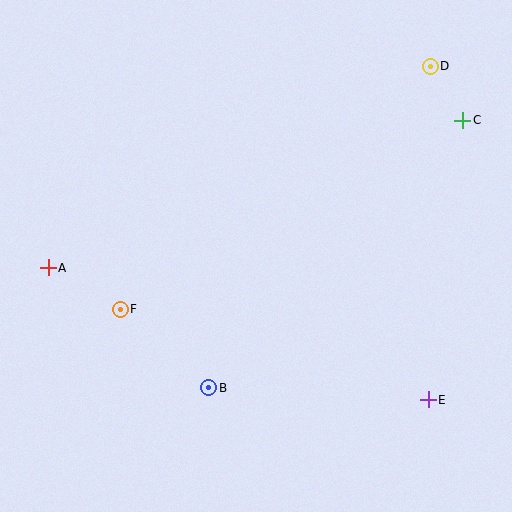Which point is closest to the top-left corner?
Point A is closest to the top-left corner.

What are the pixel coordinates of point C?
Point C is at (463, 120).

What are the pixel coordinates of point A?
Point A is at (48, 268).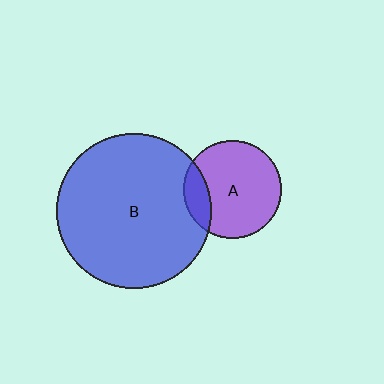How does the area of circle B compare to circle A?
Approximately 2.5 times.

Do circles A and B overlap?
Yes.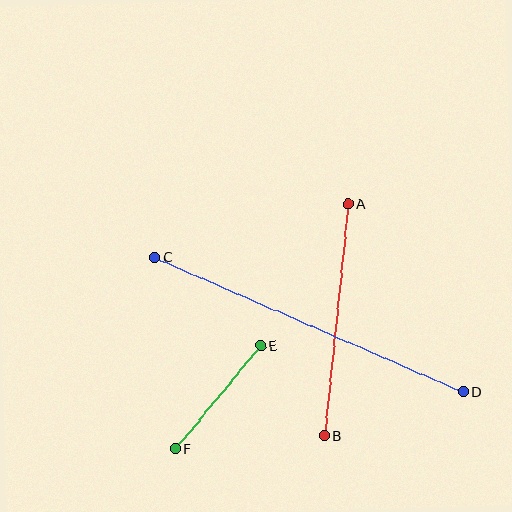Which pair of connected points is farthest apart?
Points C and D are farthest apart.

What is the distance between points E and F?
The distance is approximately 134 pixels.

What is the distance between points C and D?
The distance is approximately 336 pixels.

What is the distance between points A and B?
The distance is approximately 233 pixels.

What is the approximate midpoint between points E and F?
The midpoint is at approximately (218, 397) pixels.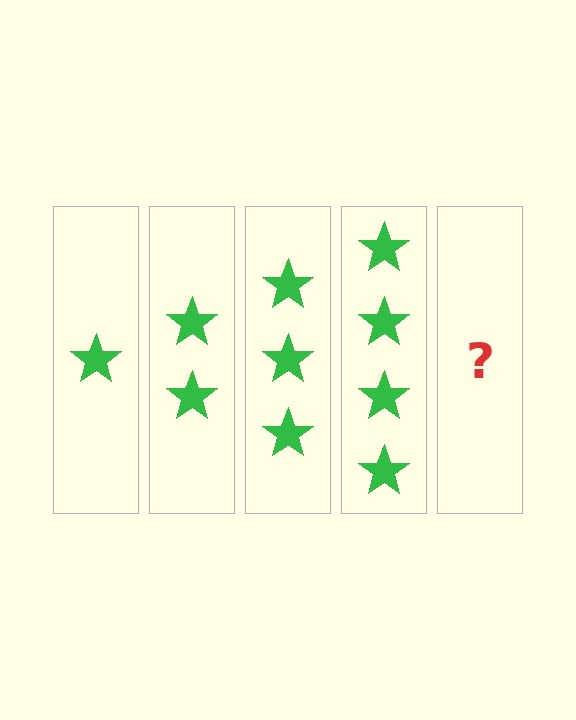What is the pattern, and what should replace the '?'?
The pattern is that each step adds one more star. The '?' should be 5 stars.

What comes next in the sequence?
The next element should be 5 stars.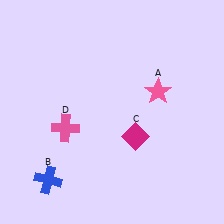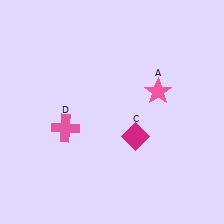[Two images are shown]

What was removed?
The blue cross (B) was removed in Image 2.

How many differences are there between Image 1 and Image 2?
There is 1 difference between the two images.